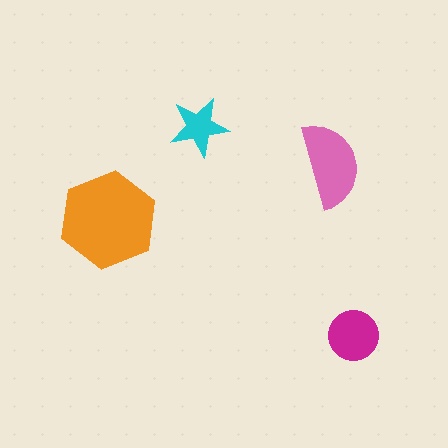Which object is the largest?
The orange hexagon.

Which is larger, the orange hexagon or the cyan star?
The orange hexagon.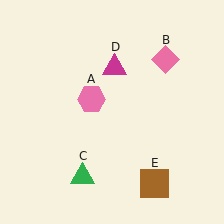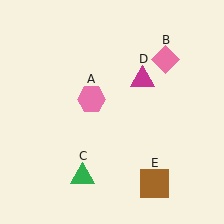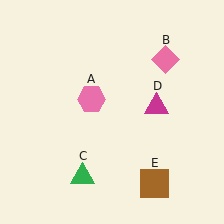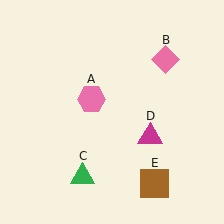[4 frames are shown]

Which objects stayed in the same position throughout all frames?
Pink hexagon (object A) and pink diamond (object B) and green triangle (object C) and brown square (object E) remained stationary.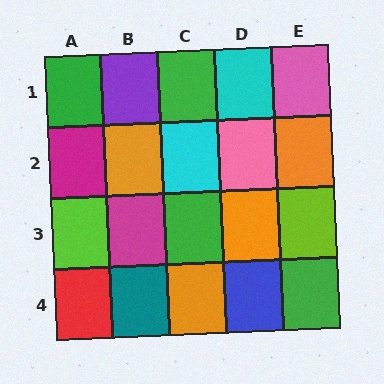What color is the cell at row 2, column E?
Orange.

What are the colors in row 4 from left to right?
Red, teal, orange, blue, green.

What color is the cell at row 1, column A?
Green.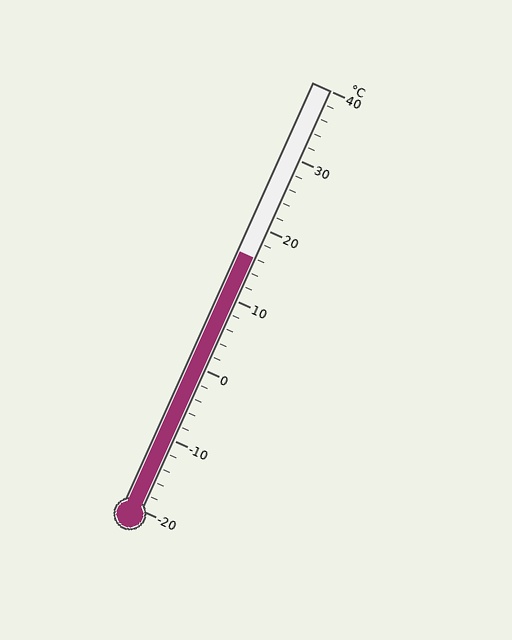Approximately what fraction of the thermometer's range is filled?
The thermometer is filled to approximately 60% of its range.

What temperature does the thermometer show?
The thermometer shows approximately 16°C.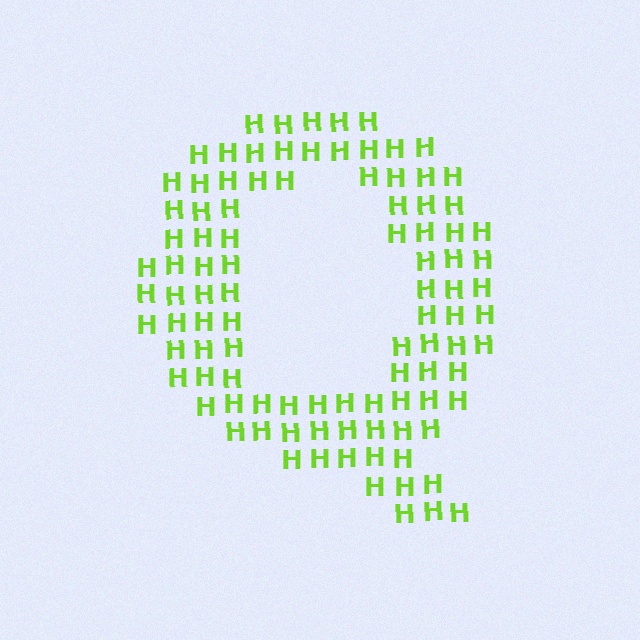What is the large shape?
The large shape is the letter Q.